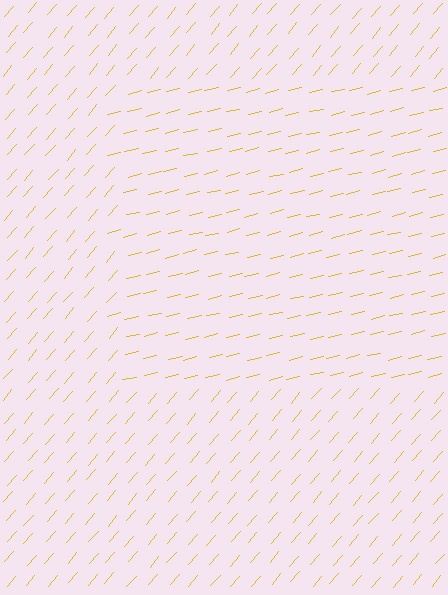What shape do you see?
I see a rectangle.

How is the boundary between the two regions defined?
The boundary is defined purely by a change in line orientation (approximately 35 degrees difference). All lines are the same color and thickness.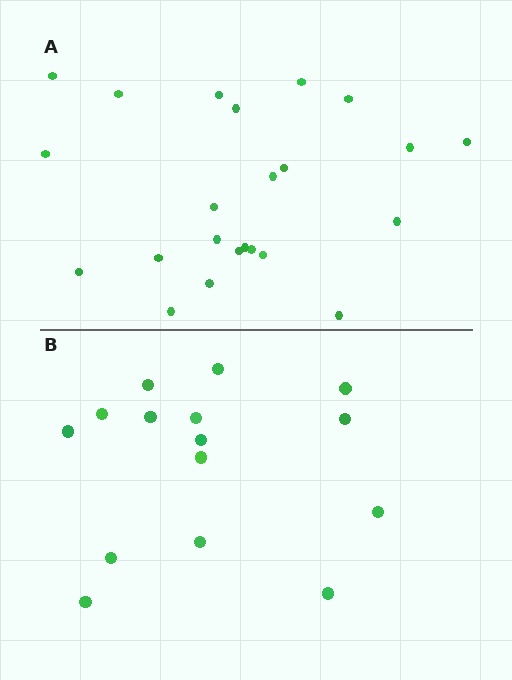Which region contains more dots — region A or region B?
Region A (the top region) has more dots.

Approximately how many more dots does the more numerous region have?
Region A has roughly 8 or so more dots than region B.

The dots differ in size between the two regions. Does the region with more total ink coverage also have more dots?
No. Region B has more total ink coverage because its dots are larger, but region A actually contains more individual dots. Total area can be misleading — the number of items is what matters here.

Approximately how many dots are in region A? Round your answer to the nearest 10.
About 20 dots. (The exact count is 23, which rounds to 20.)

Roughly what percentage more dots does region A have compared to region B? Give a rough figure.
About 55% more.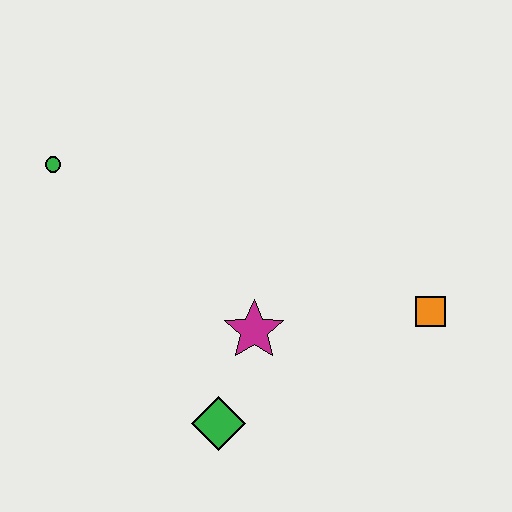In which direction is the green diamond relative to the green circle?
The green diamond is below the green circle.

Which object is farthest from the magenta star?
The green circle is farthest from the magenta star.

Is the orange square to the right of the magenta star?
Yes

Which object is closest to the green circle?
The magenta star is closest to the green circle.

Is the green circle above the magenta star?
Yes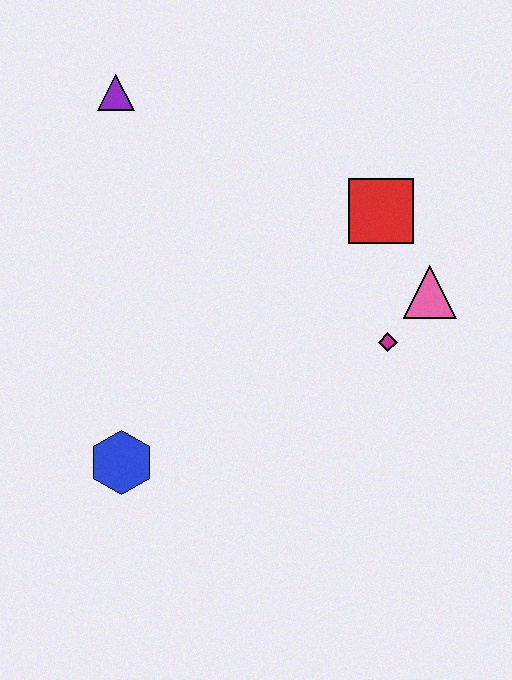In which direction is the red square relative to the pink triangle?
The red square is above the pink triangle.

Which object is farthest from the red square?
The blue hexagon is farthest from the red square.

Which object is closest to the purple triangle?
The red square is closest to the purple triangle.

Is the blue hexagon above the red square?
No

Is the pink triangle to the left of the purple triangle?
No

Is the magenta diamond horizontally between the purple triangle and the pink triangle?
Yes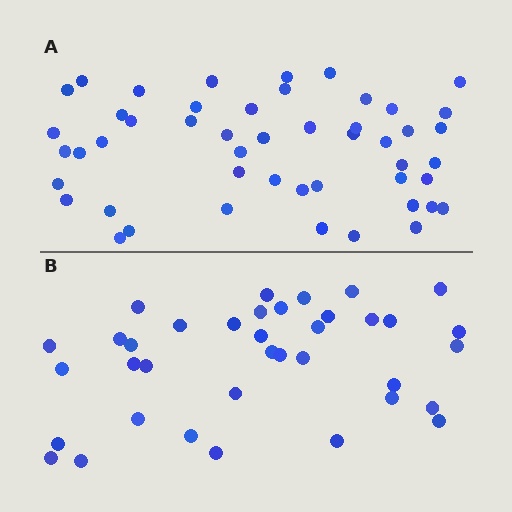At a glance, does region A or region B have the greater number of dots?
Region A (the top region) has more dots.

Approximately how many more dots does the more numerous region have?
Region A has roughly 12 or so more dots than region B.